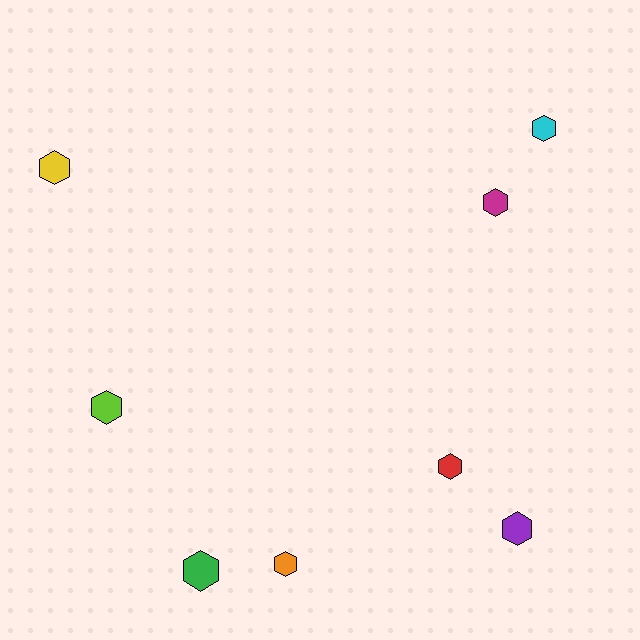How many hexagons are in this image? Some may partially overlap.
There are 8 hexagons.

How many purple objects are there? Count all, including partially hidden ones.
There is 1 purple object.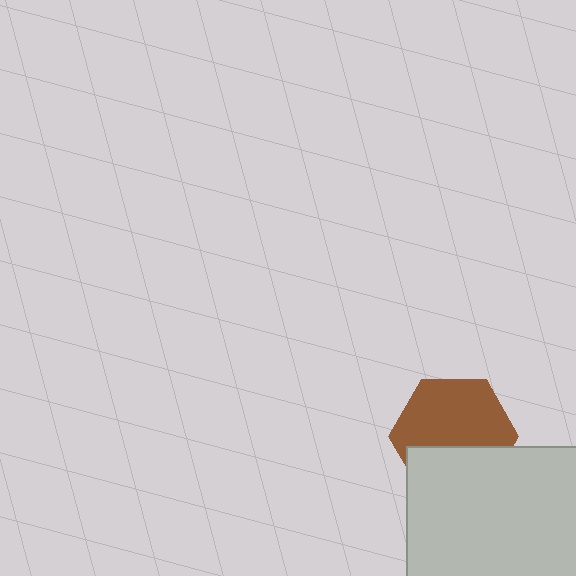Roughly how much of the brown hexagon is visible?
About half of it is visible (roughly 61%).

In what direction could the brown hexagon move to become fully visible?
The brown hexagon could move up. That would shift it out from behind the light gray rectangle entirely.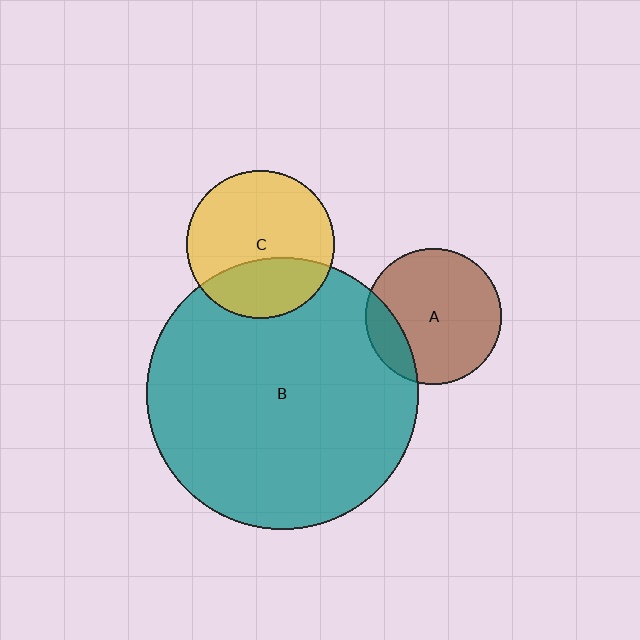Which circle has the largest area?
Circle B (teal).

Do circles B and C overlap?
Yes.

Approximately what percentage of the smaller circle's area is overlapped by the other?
Approximately 30%.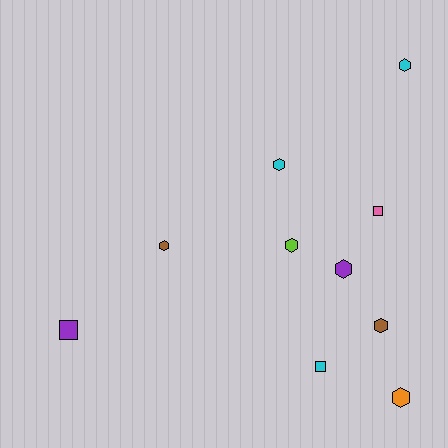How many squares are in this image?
There are 3 squares.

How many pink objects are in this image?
There is 1 pink object.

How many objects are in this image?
There are 10 objects.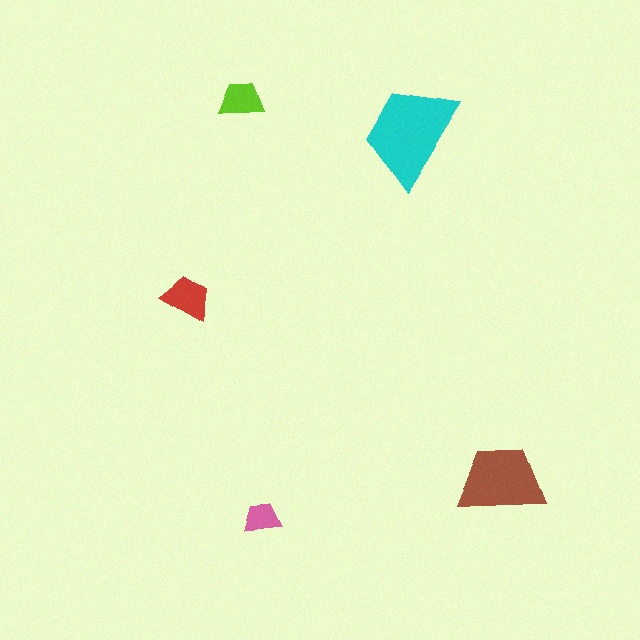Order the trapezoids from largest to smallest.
the cyan one, the brown one, the red one, the lime one, the pink one.